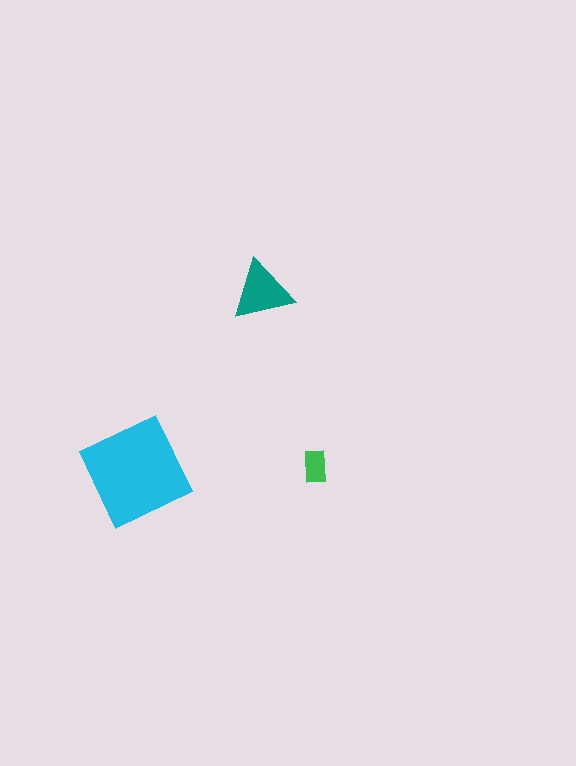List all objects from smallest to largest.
The green rectangle, the teal triangle, the cyan square.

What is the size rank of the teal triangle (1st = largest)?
2nd.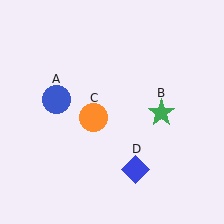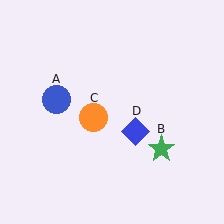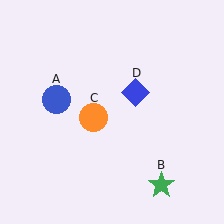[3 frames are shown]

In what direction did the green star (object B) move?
The green star (object B) moved down.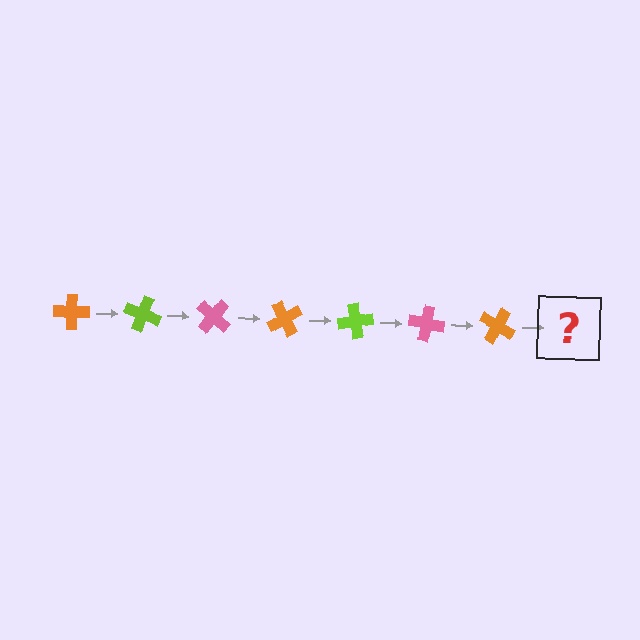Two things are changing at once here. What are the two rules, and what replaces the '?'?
The two rules are that it rotates 20 degrees each step and the color cycles through orange, lime, and pink. The '?' should be a lime cross, rotated 140 degrees from the start.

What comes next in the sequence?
The next element should be a lime cross, rotated 140 degrees from the start.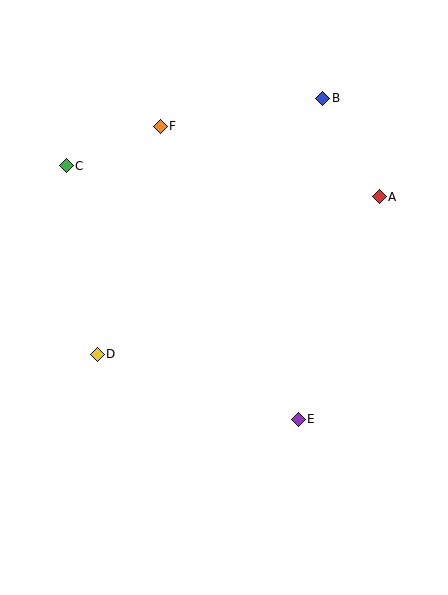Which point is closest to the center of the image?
Point D at (97, 354) is closest to the center.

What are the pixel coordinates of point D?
Point D is at (97, 354).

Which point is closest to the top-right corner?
Point B is closest to the top-right corner.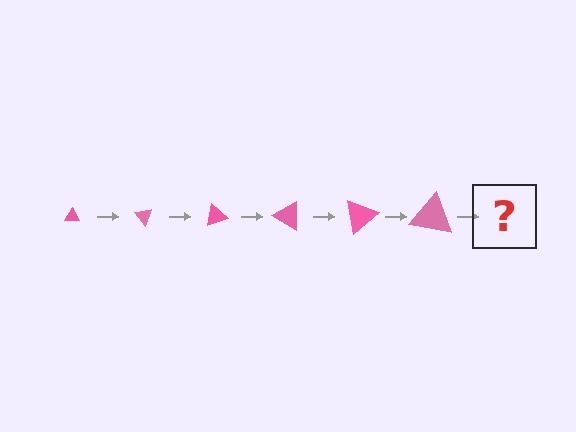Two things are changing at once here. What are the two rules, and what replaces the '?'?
The two rules are that the triangle grows larger each step and it rotates 50 degrees each step. The '?' should be a triangle, larger than the previous one and rotated 300 degrees from the start.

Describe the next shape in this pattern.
It should be a triangle, larger than the previous one and rotated 300 degrees from the start.